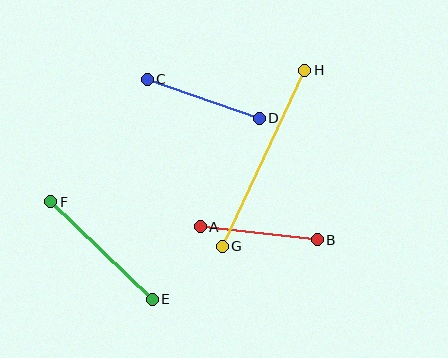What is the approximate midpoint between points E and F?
The midpoint is at approximately (101, 251) pixels.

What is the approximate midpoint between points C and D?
The midpoint is at approximately (203, 99) pixels.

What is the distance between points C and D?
The distance is approximately 118 pixels.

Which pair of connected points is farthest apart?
Points G and H are farthest apart.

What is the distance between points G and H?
The distance is approximately 194 pixels.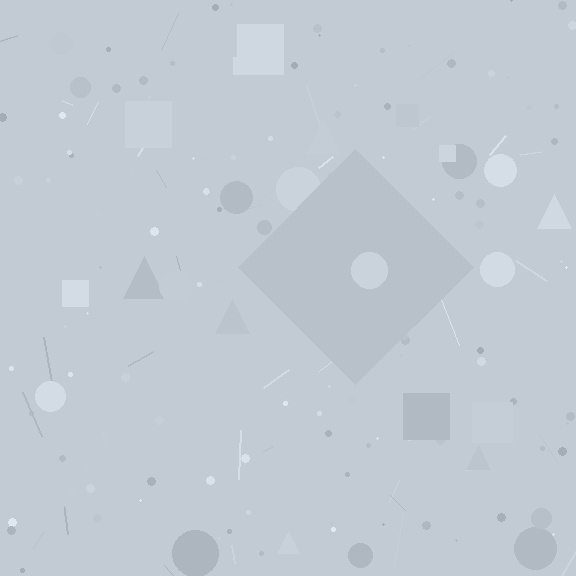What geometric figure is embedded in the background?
A diamond is embedded in the background.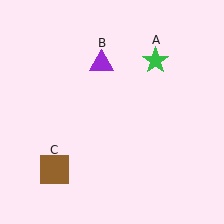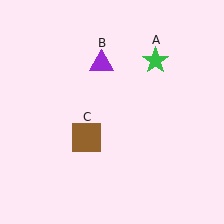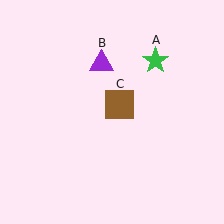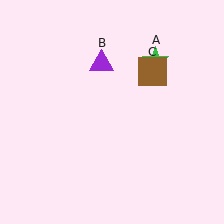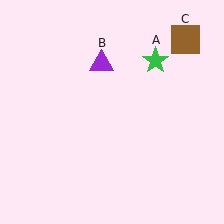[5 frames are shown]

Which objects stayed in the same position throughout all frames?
Green star (object A) and purple triangle (object B) remained stationary.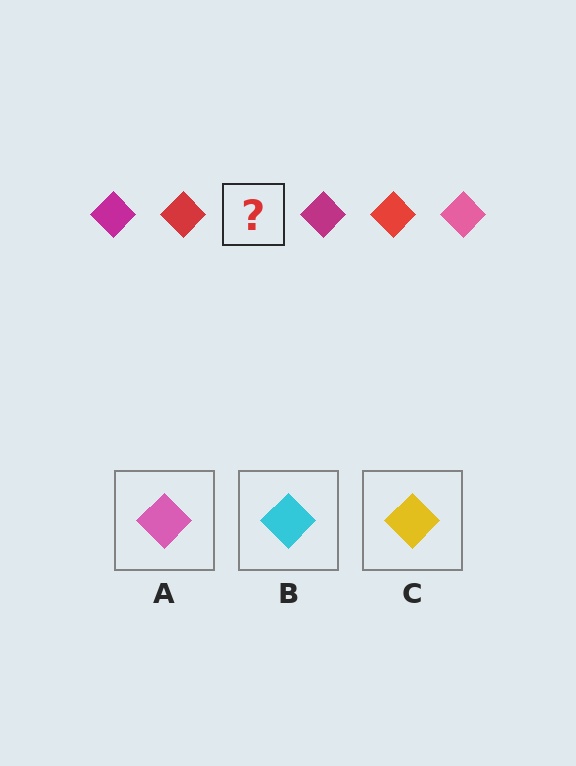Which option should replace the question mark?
Option A.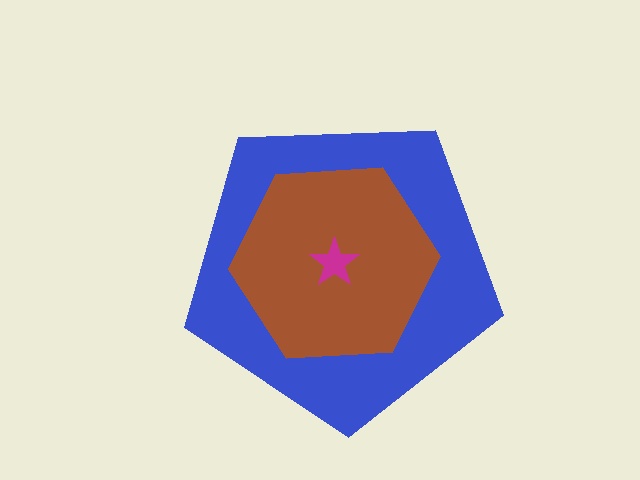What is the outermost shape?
The blue pentagon.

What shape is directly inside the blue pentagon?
The brown hexagon.